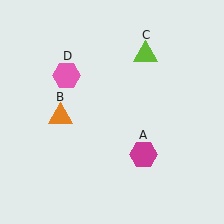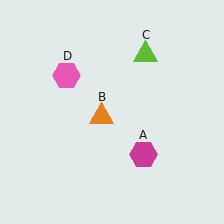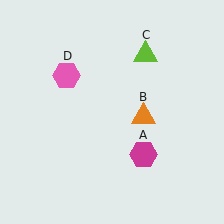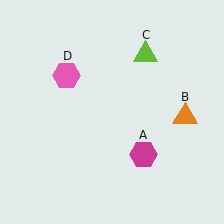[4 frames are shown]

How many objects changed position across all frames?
1 object changed position: orange triangle (object B).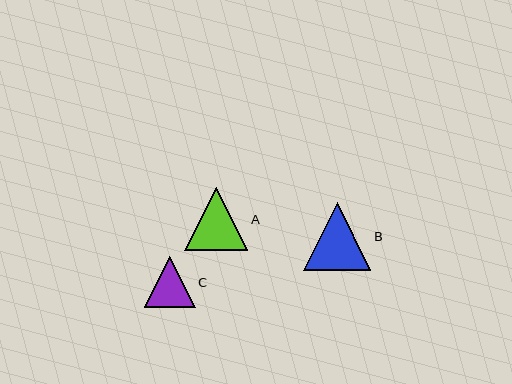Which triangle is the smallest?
Triangle C is the smallest with a size of approximately 51 pixels.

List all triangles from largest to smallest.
From largest to smallest: B, A, C.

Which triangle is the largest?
Triangle B is the largest with a size of approximately 67 pixels.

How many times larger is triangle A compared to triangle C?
Triangle A is approximately 1.2 times the size of triangle C.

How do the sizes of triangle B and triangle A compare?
Triangle B and triangle A are approximately the same size.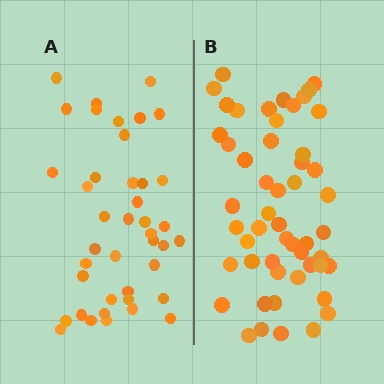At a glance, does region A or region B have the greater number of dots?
Region B (the right region) has more dots.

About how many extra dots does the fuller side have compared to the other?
Region B has roughly 12 or so more dots than region A.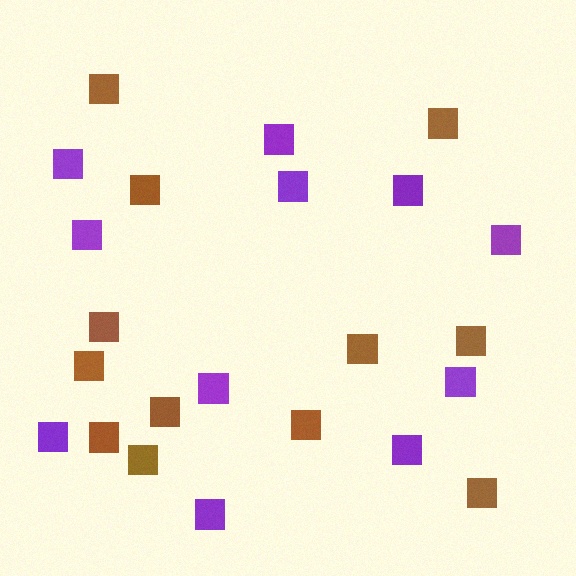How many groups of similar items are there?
There are 2 groups: one group of brown squares (12) and one group of purple squares (11).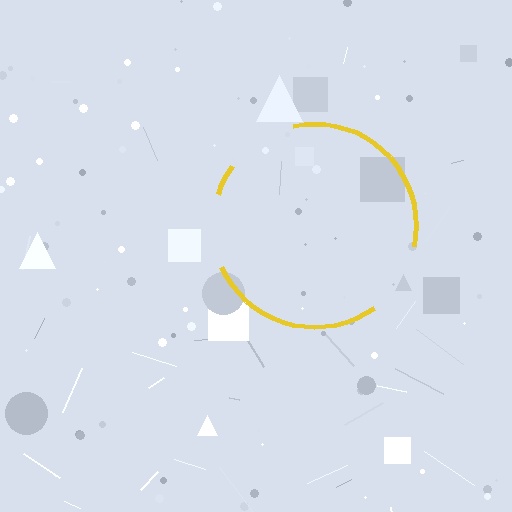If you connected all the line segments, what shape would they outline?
They would outline a circle.